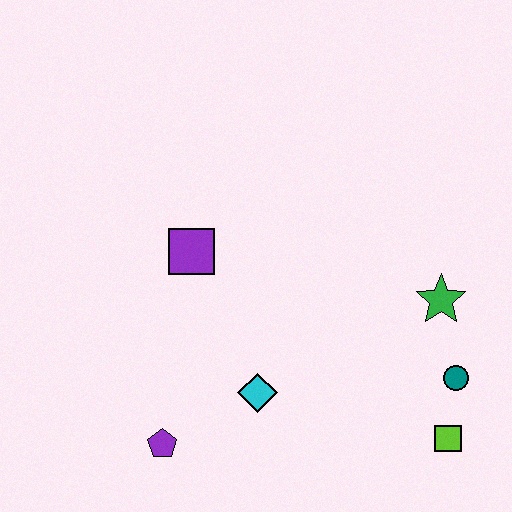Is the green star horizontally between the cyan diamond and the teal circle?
Yes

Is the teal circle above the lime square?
Yes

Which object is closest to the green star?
The teal circle is closest to the green star.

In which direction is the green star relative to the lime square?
The green star is above the lime square.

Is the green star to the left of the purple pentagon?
No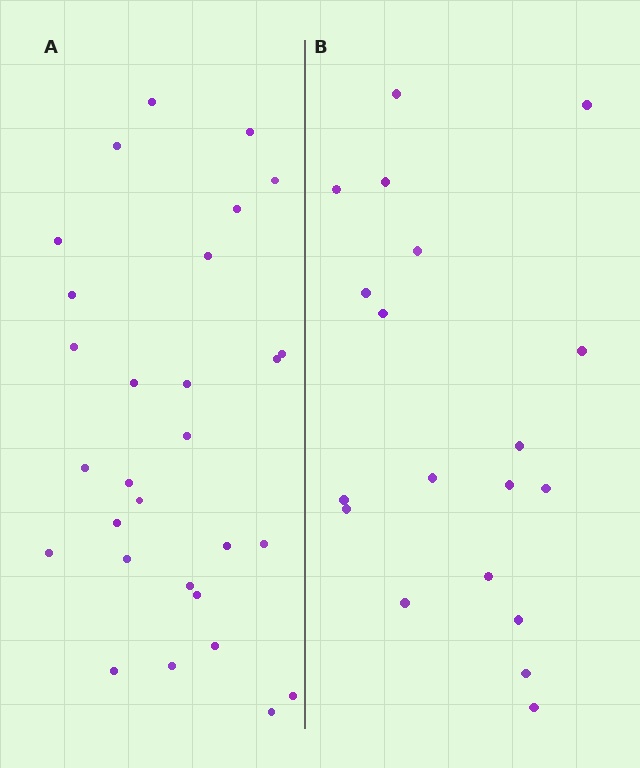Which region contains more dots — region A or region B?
Region A (the left region) has more dots.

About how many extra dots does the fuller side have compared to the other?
Region A has roughly 10 or so more dots than region B.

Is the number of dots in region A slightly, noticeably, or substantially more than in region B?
Region A has substantially more. The ratio is roughly 1.5 to 1.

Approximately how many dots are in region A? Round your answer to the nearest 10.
About 30 dots. (The exact count is 29, which rounds to 30.)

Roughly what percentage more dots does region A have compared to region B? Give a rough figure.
About 55% more.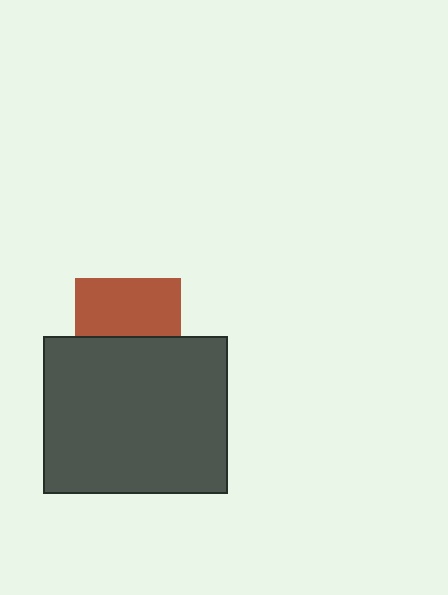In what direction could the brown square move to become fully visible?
The brown square could move up. That would shift it out from behind the dark gray rectangle entirely.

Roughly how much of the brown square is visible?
About half of it is visible (roughly 55%).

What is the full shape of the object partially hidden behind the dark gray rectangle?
The partially hidden object is a brown square.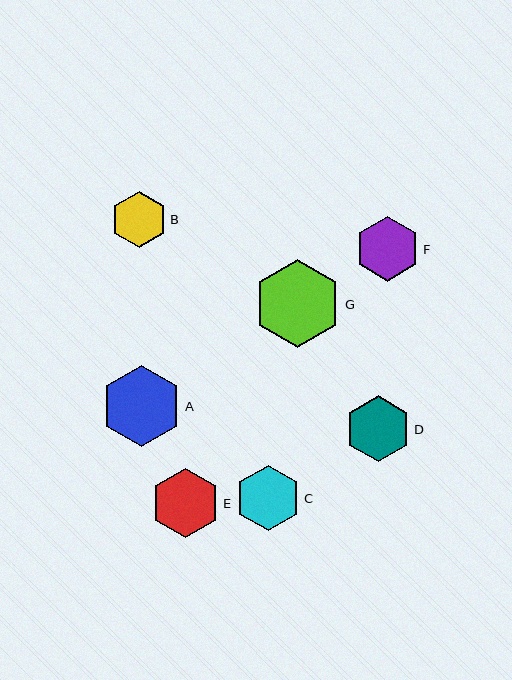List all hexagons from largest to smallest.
From largest to smallest: G, A, E, D, C, F, B.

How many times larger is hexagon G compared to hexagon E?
Hexagon G is approximately 1.3 times the size of hexagon E.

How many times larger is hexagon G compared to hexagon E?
Hexagon G is approximately 1.3 times the size of hexagon E.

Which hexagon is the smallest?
Hexagon B is the smallest with a size of approximately 56 pixels.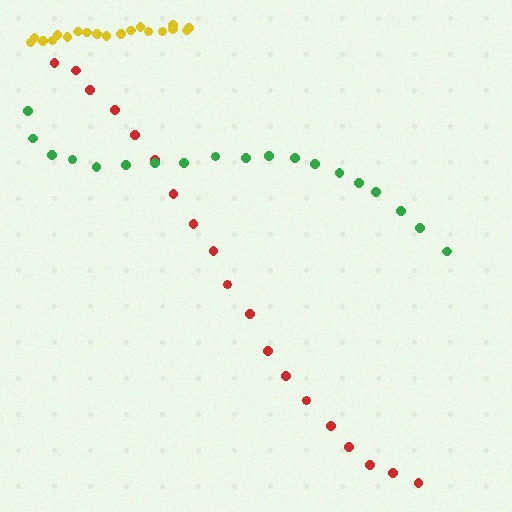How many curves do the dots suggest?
There are 3 distinct paths.